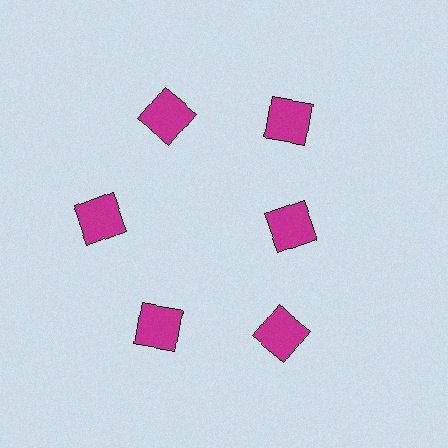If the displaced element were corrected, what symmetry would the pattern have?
It would have 6-fold rotational symmetry — the pattern would map onto itself every 60 degrees.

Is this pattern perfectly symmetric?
No. The 6 magenta squares are arranged in a ring, but one element near the 3 o'clock position is pulled inward toward the center, breaking the 6-fold rotational symmetry.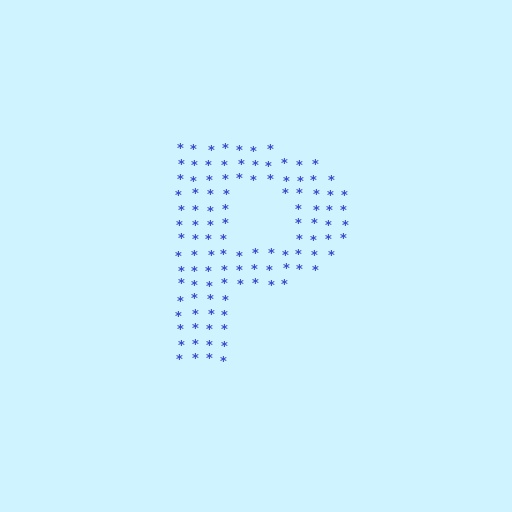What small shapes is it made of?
It is made of small asterisks.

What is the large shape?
The large shape is the letter P.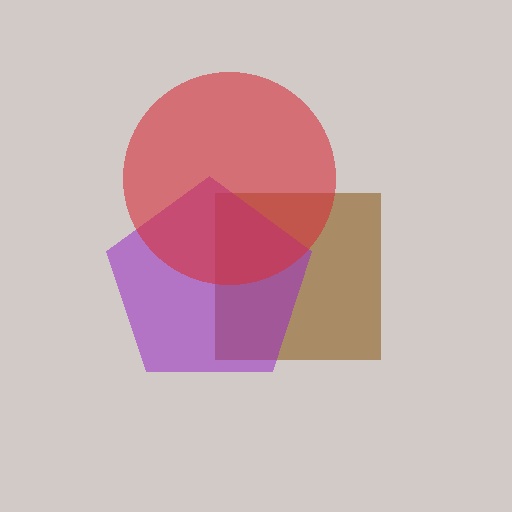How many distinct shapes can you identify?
There are 3 distinct shapes: a brown square, a purple pentagon, a red circle.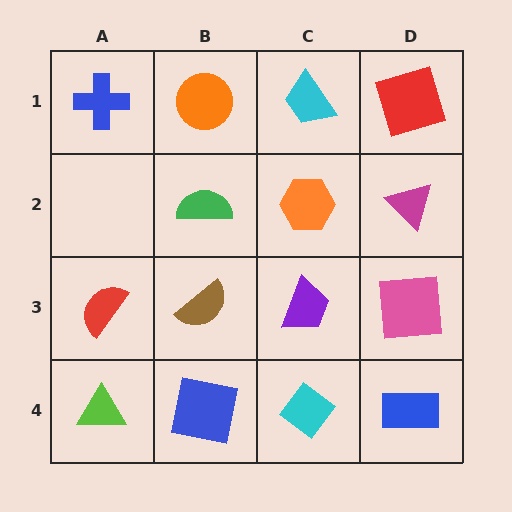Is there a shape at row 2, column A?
No, that cell is empty.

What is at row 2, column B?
A green semicircle.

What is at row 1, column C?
A cyan trapezoid.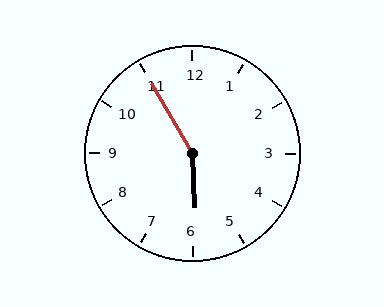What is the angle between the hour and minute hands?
Approximately 152 degrees.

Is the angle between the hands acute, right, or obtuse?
It is obtuse.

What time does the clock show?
5:55.